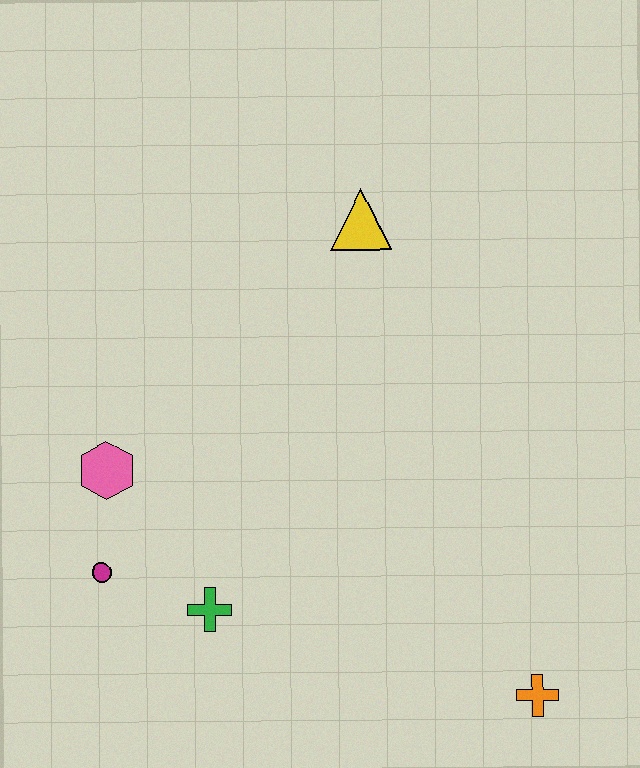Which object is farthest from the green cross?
The yellow triangle is farthest from the green cross.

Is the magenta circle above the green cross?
Yes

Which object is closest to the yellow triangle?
The pink hexagon is closest to the yellow triangle.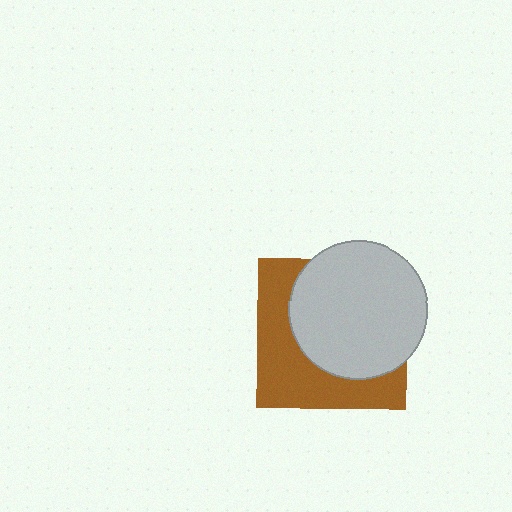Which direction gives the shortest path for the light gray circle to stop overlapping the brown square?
Moving toward the upper-right gives the shortest separation.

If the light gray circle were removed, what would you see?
You would see the complete brown square.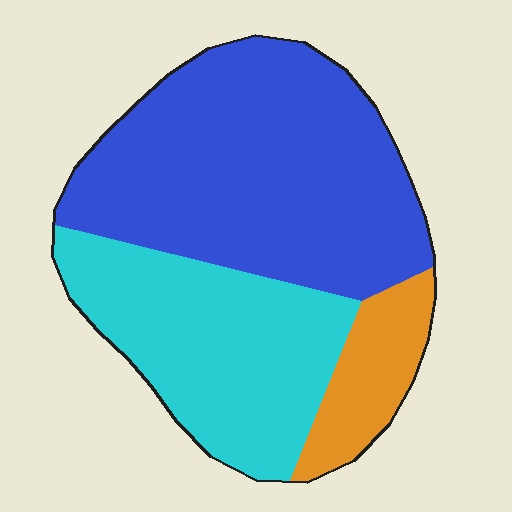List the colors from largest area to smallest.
From largest to smallest: blue, cyan, orange.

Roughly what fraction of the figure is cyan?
Cyan covers 35% of the figure.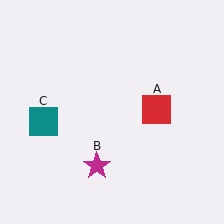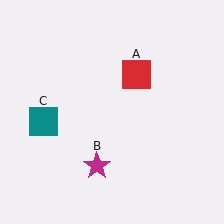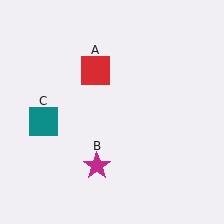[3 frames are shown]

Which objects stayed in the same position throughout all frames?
Magenta star (object B) and teal square (object C) remained stationary.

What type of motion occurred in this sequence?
The red square (object A) rotated counterclockwise around the center of the scene.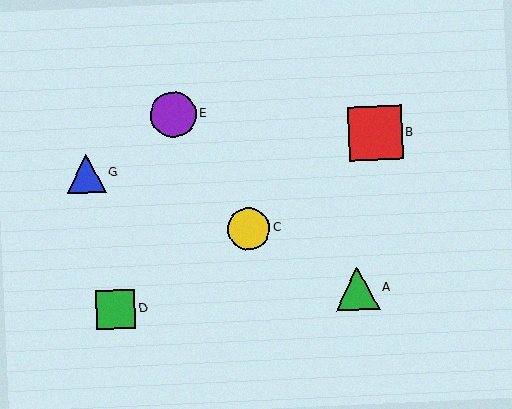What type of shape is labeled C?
Shape C is a yellow circle.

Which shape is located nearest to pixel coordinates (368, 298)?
The green triangle (labeled A) at (357, 289) is nearest to that location.